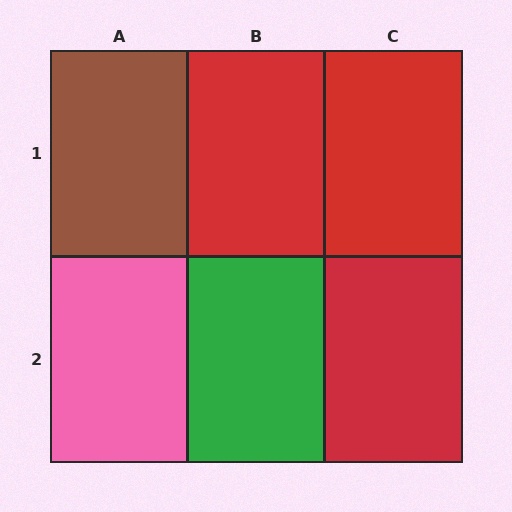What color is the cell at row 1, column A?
Brown.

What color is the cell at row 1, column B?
Red.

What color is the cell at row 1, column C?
Red.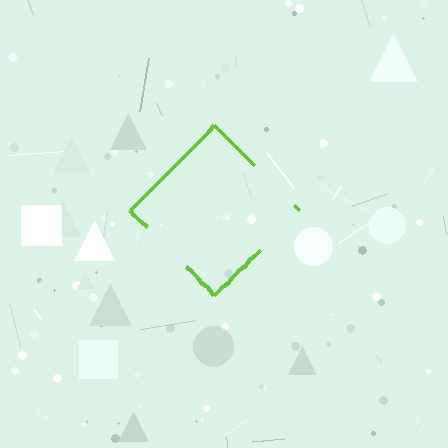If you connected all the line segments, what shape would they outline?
They would outline a diamond.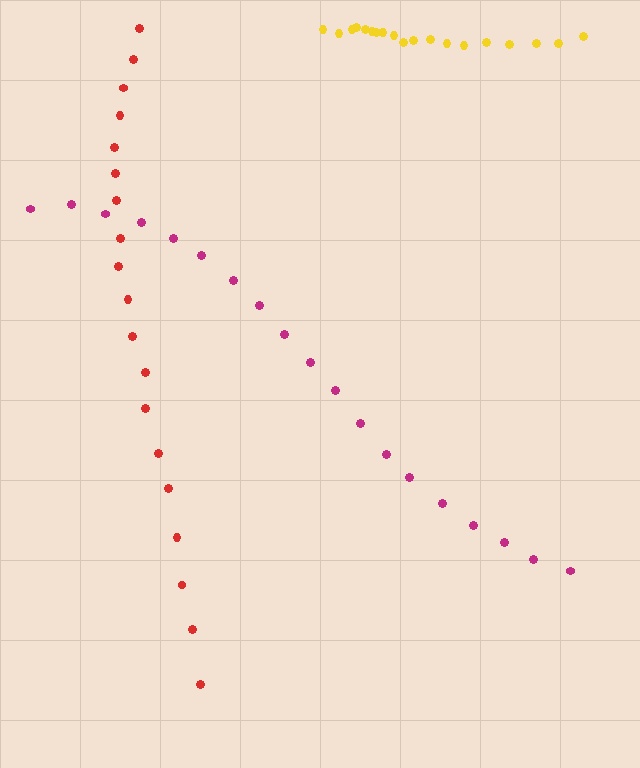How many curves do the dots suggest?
There are 3 distinct paths.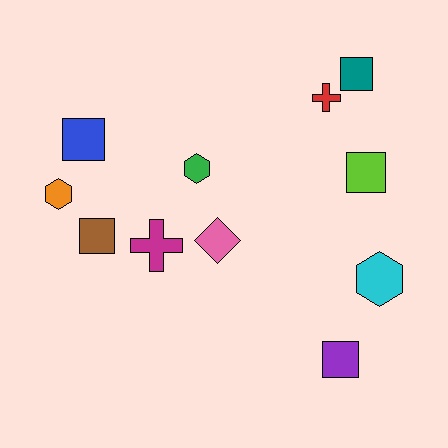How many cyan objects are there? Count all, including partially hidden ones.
There is 1 cyan object.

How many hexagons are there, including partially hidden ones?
There are 3 hexagons.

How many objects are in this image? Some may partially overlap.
There are 11 objects.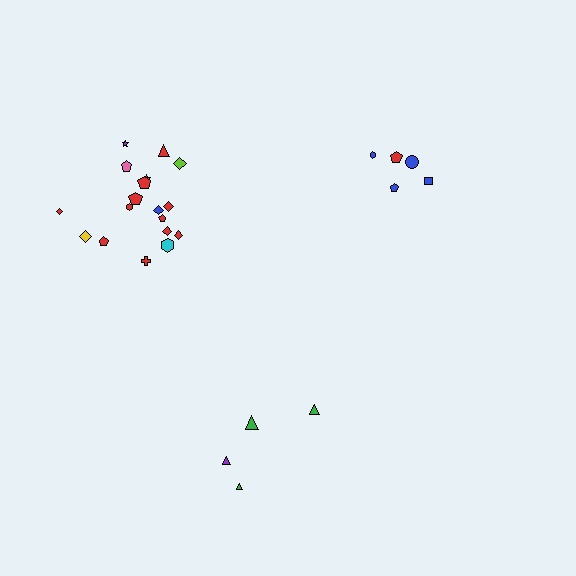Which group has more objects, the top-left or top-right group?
The top-left group.